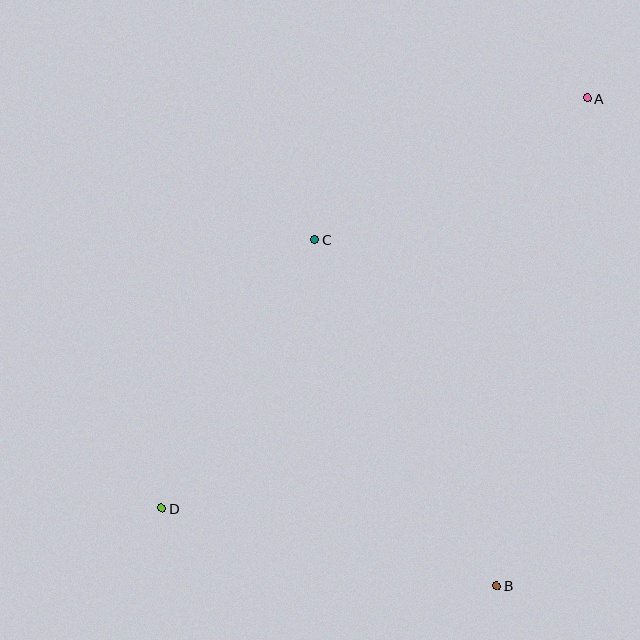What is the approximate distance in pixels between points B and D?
The distance between B and D is approximately 343 pixels.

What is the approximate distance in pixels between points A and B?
The distance between A and B is approximately 496 pixels.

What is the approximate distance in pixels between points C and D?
The distance between C and D is approximately 309 pixels.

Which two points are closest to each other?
Points A and C are closest to each other.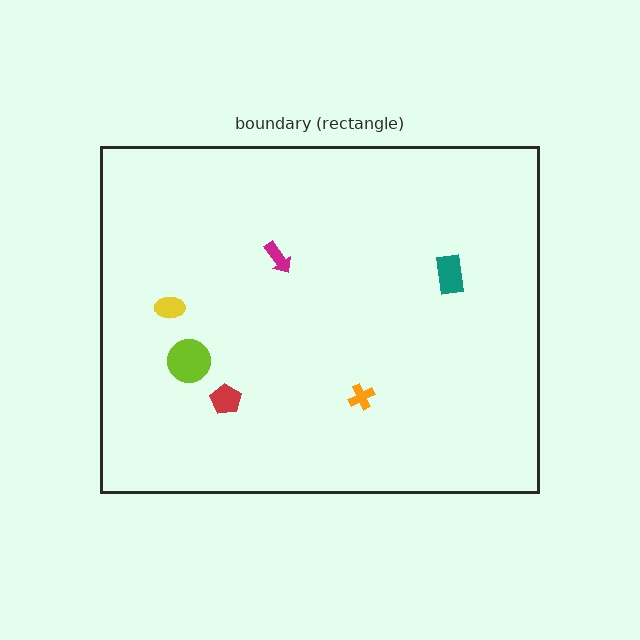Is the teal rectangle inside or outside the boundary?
Inside.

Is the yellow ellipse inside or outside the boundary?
Inside.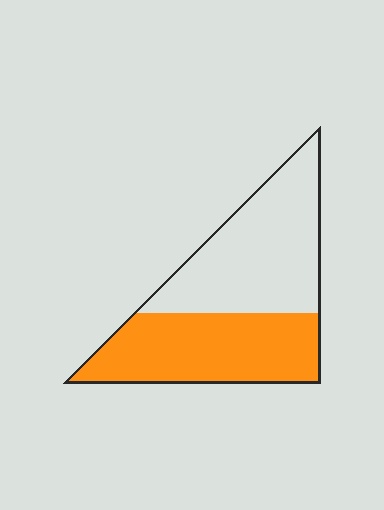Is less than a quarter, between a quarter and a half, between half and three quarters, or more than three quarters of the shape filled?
Between a quarter and a half.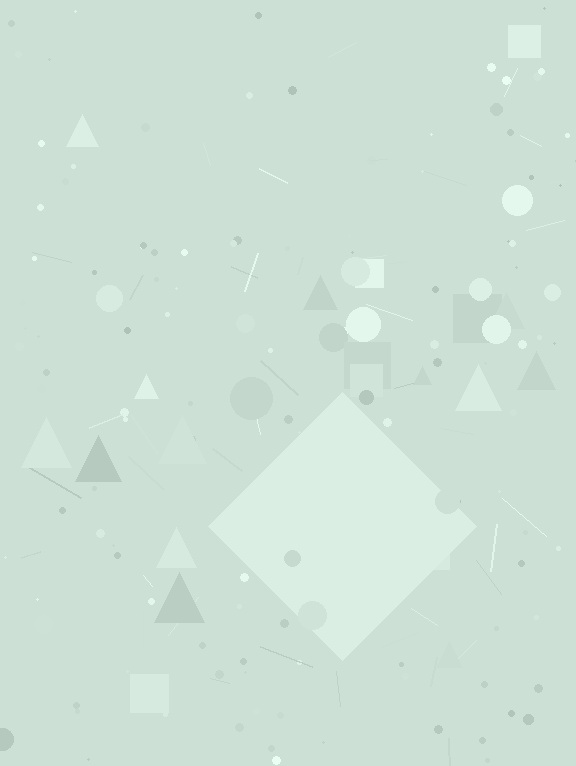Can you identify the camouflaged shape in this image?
The camouflaged shape is a diamond.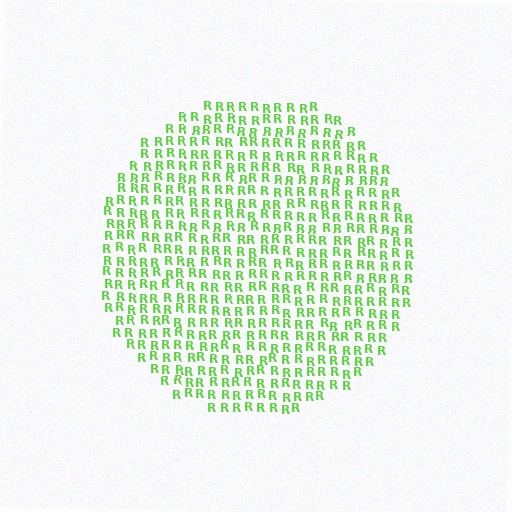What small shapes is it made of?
It is made of small letter R's.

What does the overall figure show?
The overall figure shows a circle.